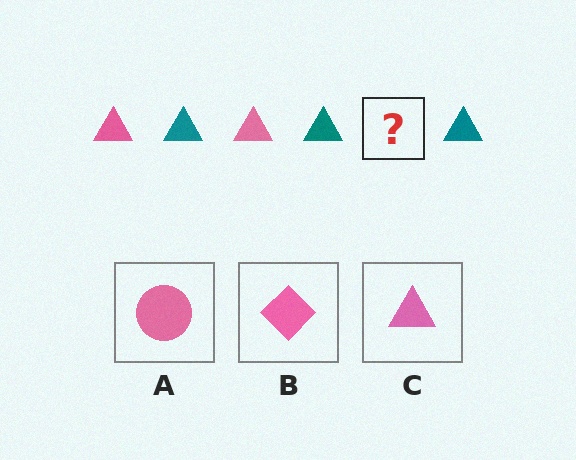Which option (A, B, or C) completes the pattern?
C.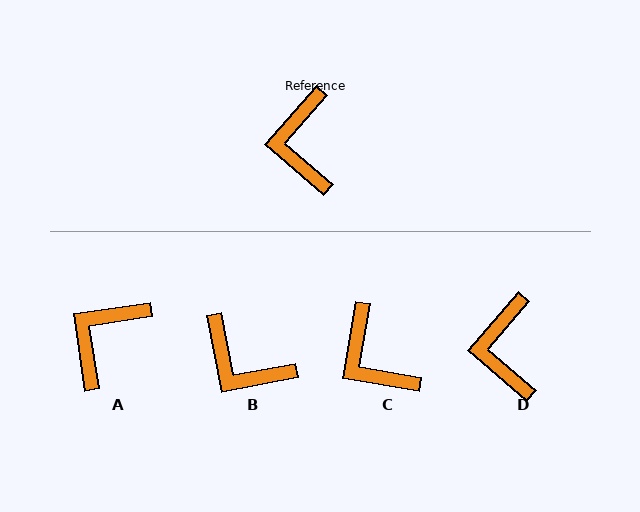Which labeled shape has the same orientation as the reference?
D.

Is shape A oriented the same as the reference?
No, it is off by about 40 degrees.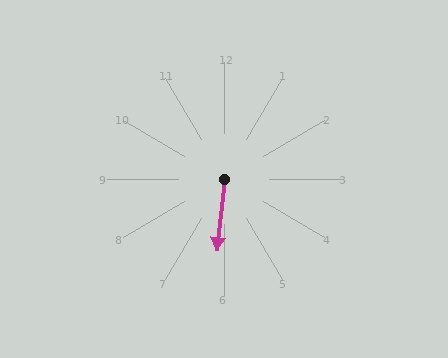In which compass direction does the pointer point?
South.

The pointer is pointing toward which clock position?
Roughly 6 o'clock.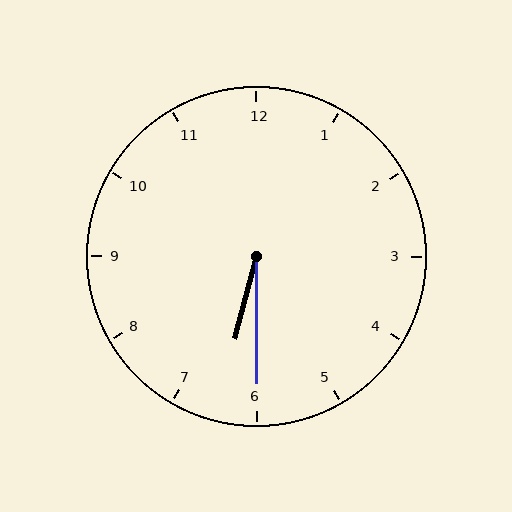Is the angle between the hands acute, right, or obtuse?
It is acute.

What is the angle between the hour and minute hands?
Approximately 15 degrees.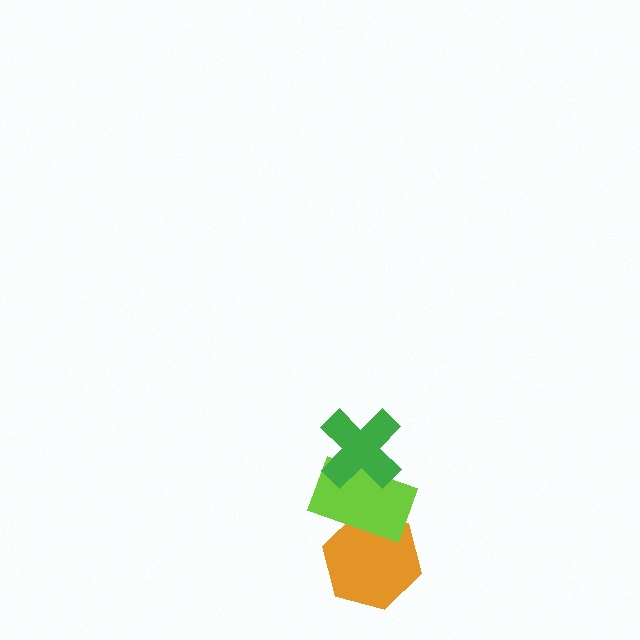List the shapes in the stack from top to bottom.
From top to bottom: the green cross, the lime rectangle, the orange hexagon.